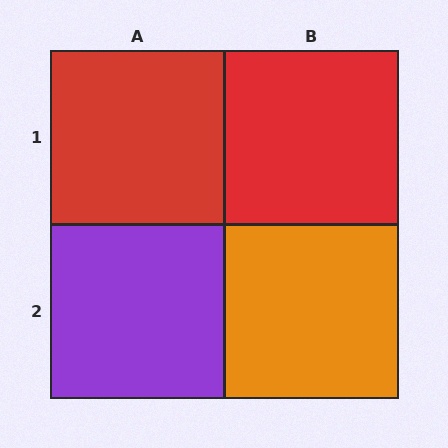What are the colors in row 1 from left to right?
Red, red.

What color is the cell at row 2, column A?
Purple.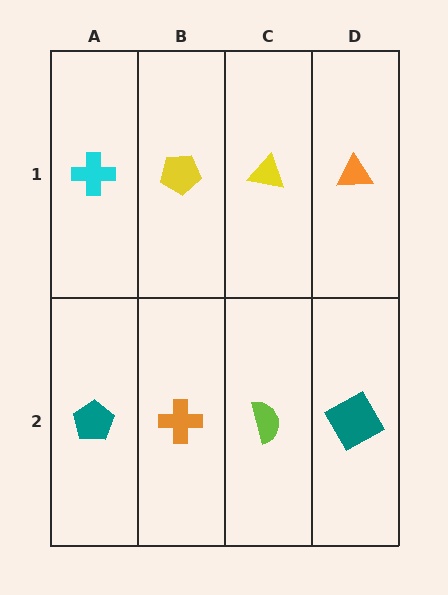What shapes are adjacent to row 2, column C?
A yellow triangle (row 1, column C), an orange cross (row 2, column B), a teal square (row 2, column D).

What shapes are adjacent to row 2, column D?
An orange triangle (row 1, column D), a lime semicircle (row 2, column C).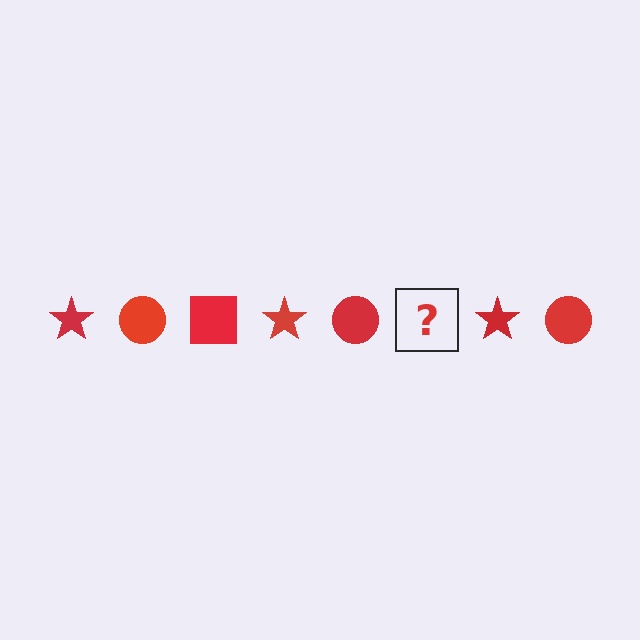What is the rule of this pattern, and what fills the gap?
The rule is that the pattern cycles through star, circle, square shapes in red. The gap should be filled with a red square.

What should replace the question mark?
The question mark should be replaced with a red square.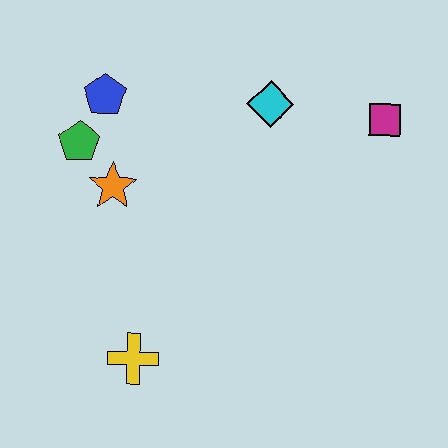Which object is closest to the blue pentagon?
The green pentagon is closest to the blue pentagon.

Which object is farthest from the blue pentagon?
The magenta square is farthest from the blue pentagon.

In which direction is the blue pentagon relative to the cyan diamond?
The blue pentagon is to the left of the cyan diamond.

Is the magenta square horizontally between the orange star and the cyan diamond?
No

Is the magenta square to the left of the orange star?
No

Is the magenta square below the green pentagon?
No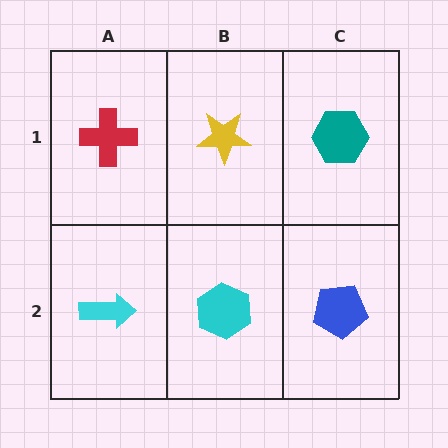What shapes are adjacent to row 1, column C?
A blue pentagon (row 2, column C), a yellow star (row 1, column B).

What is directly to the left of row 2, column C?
A cyan hexagon.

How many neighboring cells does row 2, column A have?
2.